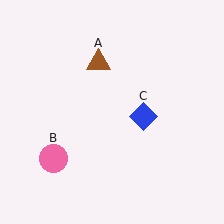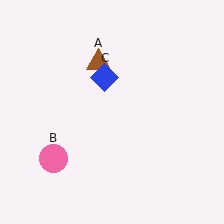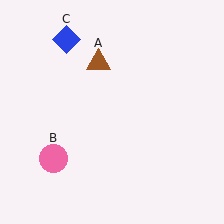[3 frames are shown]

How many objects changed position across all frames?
1 object changed position: blue diamond (object C).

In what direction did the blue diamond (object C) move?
The blue diamond (object C) moved up and to the left.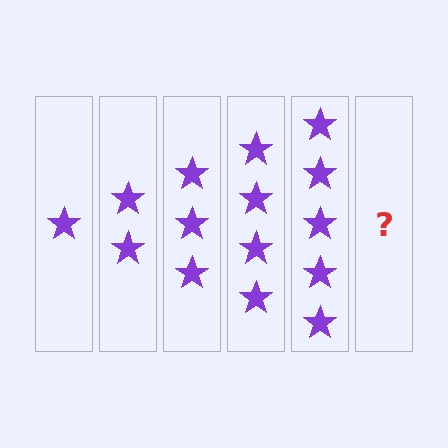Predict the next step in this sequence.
The next step is 6 stars.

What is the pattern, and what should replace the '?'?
The pattern is that each step adds one more star. The '?' should be 6 stars.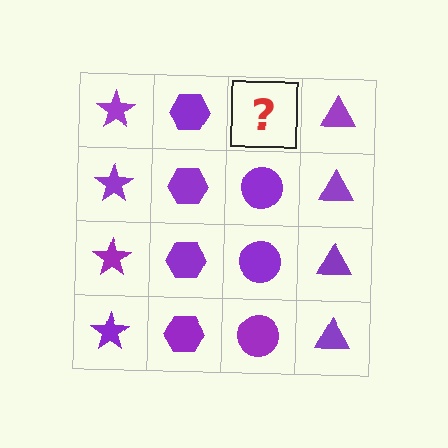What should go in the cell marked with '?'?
The missing cell should contain a purple circle.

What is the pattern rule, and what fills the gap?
The rule is that each column has a consistent shape. The gap should be filled with a purple circle.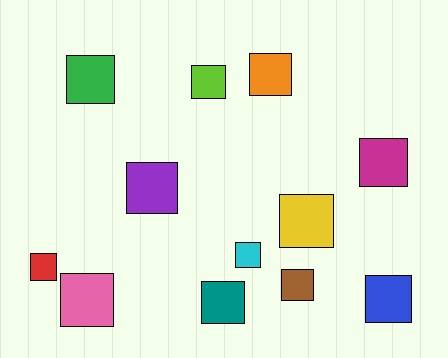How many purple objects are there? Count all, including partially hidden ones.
There is 1 purple object.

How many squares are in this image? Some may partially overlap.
There are 12 squares.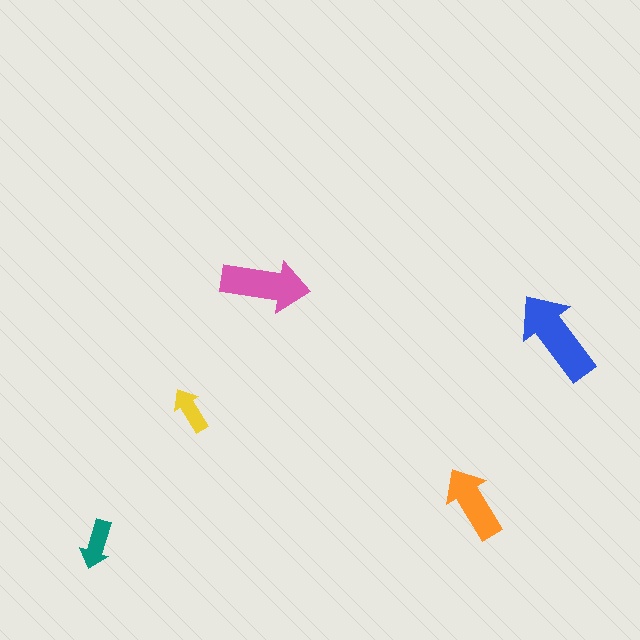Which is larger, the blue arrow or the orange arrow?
The blue one.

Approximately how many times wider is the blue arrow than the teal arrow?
About 2 times wider.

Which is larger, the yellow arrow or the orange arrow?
The orange one.